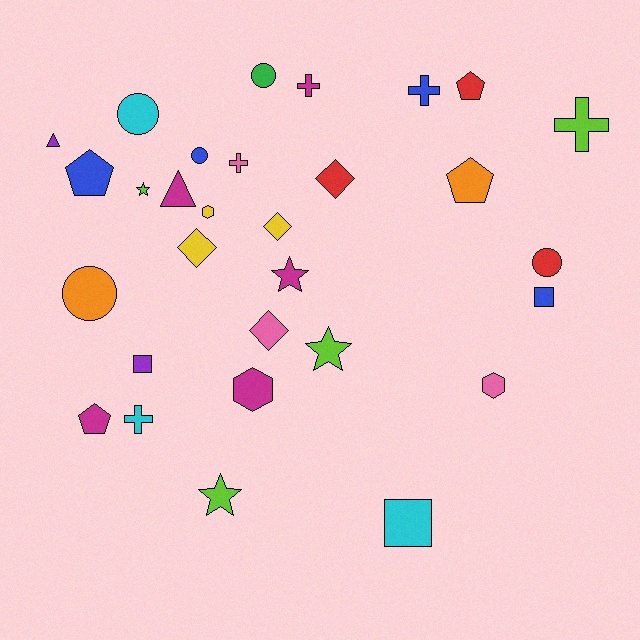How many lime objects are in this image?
There are 4 lime objects.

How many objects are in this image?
There are 30 objects.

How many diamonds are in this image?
There are 4 diamonds.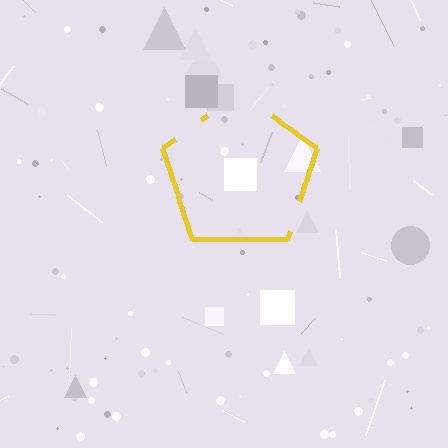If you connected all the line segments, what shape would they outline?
They would outline a pentagon.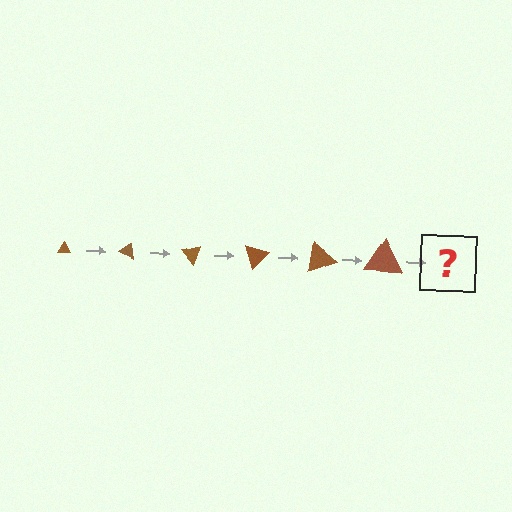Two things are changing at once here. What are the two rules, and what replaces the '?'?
The two rules are that the triangle grows larger each step and it rotates 25 degrees each step. The '?' should be a triangle, larger than the previous one and rotated 150 degrees from the start.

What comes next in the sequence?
The next element should be a triangle, larger than the previous one and rotated 150 degrees from the start.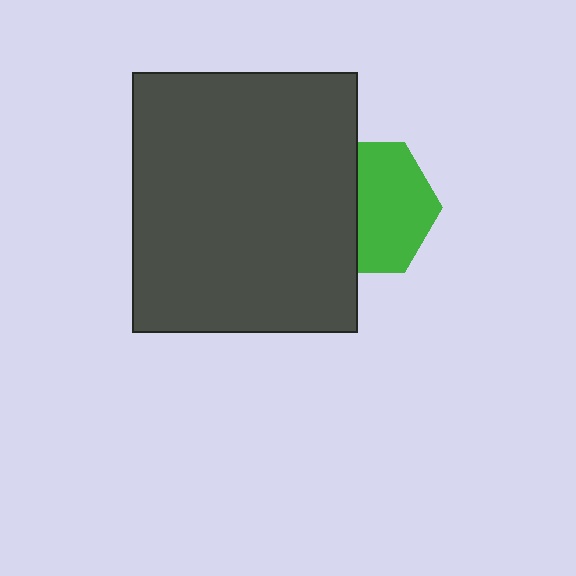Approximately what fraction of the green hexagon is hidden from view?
Roughly 42% of the green hexagon is hidden behind the dark gray rectangle.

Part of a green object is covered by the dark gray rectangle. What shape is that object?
It is a hexagon.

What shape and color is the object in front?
The object in front is a dark gray rectangle.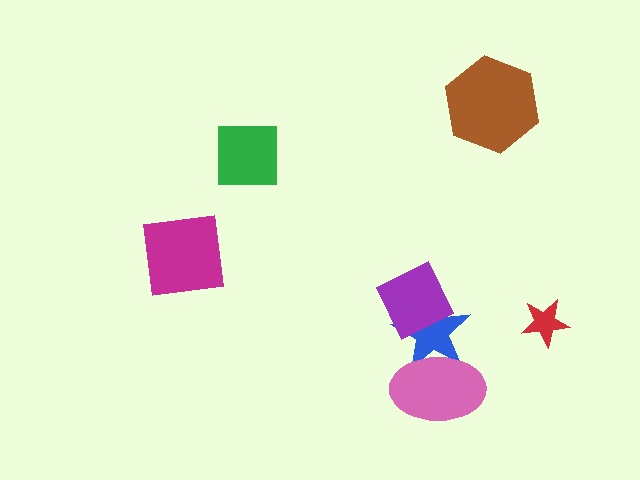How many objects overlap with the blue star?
2 objects overlap with the blue star.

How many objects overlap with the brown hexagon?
0 objects overlap with the brown hexagon.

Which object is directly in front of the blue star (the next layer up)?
The purple diamond is directly in front of the blue star.